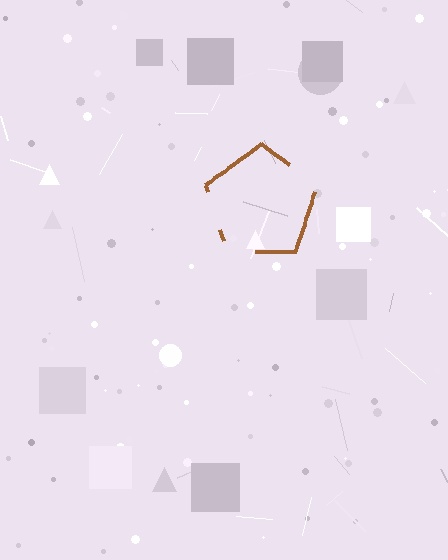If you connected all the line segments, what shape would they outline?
They would outline a pentagon.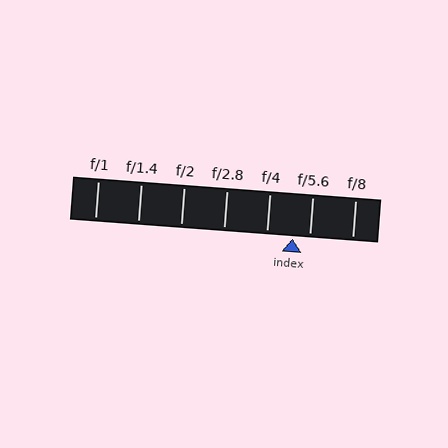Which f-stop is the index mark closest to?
The index mark is closest to f/5.6.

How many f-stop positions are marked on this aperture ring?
There are 7 f-stop positions marked.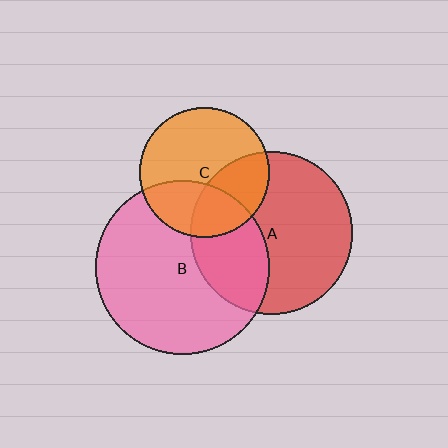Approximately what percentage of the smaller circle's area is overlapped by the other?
Approximately 30%.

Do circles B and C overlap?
Yes.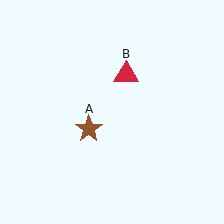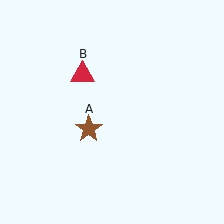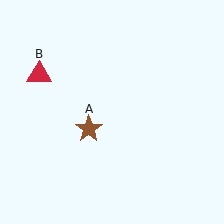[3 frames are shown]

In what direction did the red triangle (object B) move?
The red triangle (object B) moved left.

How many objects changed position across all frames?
1 object changed position: red triangle (object B).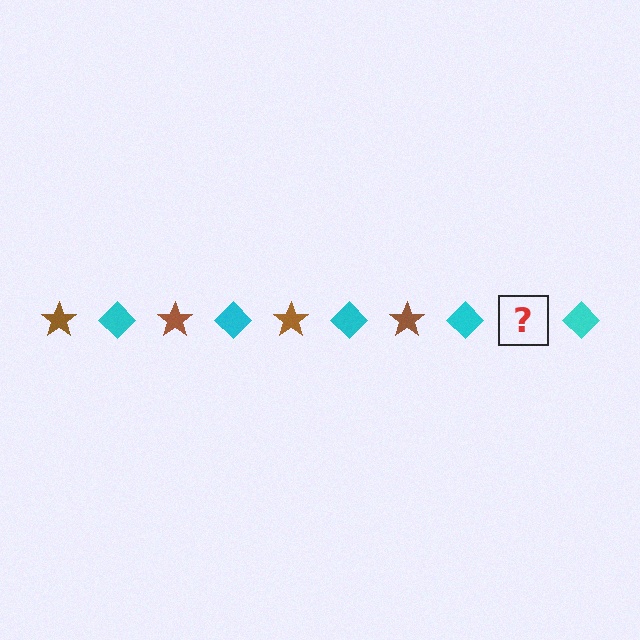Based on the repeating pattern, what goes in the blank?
The blank should be a brown star.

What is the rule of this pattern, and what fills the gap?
The rule is that the pattern alternates between brown star and cyan diamond. The gap should be filled with a brown star.